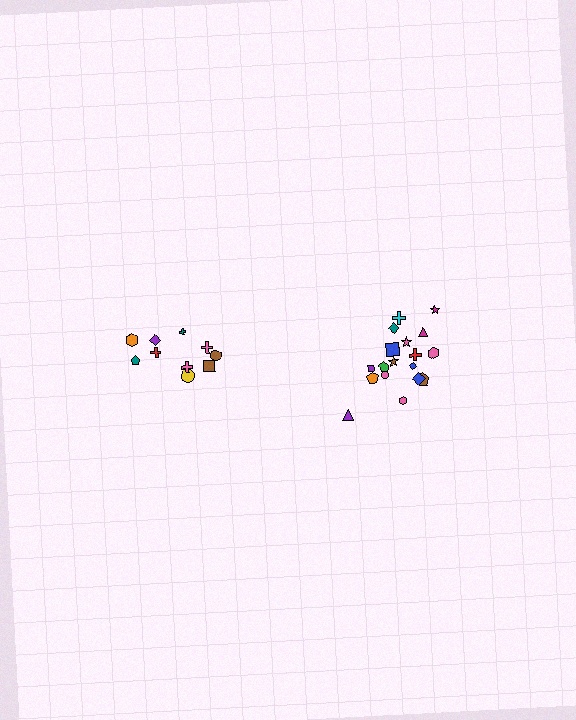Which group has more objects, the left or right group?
The right group.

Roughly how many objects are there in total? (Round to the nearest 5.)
Roughly 30 objects in total.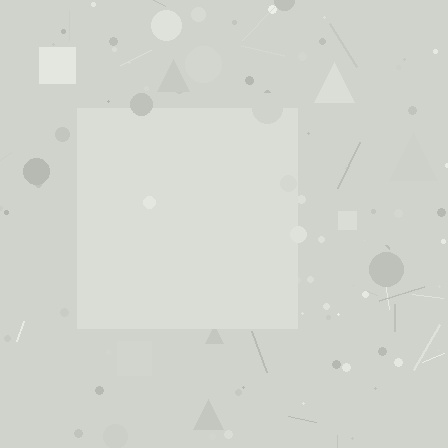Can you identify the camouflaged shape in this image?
The camouflaged shape is a square.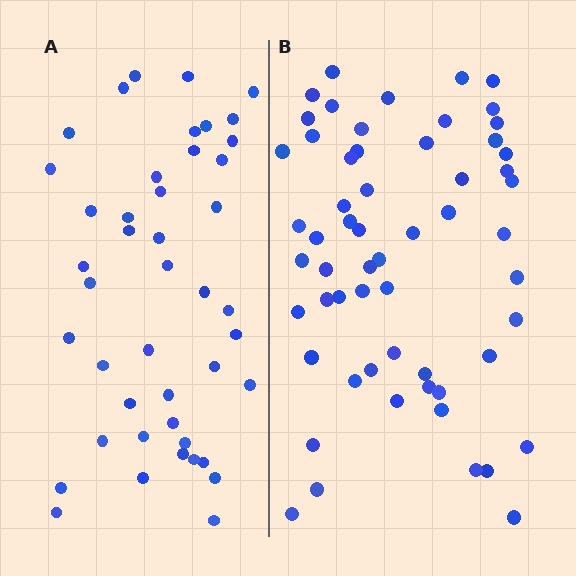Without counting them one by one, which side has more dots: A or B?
Region B (the right region) has more dots.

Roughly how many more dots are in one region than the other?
Region B has approximately 15 more dots than region A.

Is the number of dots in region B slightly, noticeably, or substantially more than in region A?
Region B has noticeably more, but not dramatically so. The ratio is roughly 1.3 to 1.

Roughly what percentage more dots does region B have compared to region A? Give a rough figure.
About 30% more.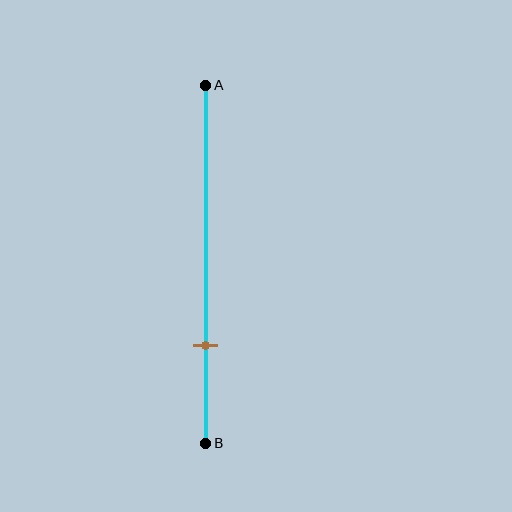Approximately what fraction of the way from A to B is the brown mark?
The brown mark is approximately 75% of the way from A to B.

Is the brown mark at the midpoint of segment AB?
No, the mark is at about 75% from A, not at the 50% midpoint.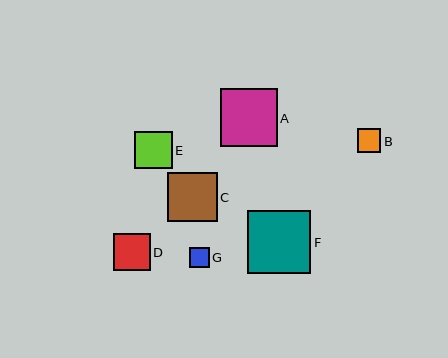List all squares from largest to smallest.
From largest to smallest: F, A, C, E, D, B, G.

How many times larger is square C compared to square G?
Square C is approximately 2.5 times the size of square G.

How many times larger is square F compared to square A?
Square F is approximately 1.1 times the size of square A.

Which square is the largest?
Square F is the largest with a size of approximately 63 pixels.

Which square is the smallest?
Square G is the smallest with a size of approximately 20 pixels.